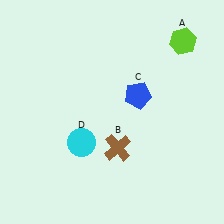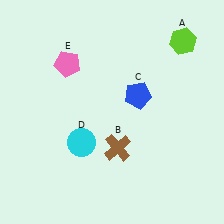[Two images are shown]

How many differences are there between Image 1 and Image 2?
There is 1 difference between the two images.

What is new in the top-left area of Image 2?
A pink pentagon (E) was added in the top-left area of Image 2.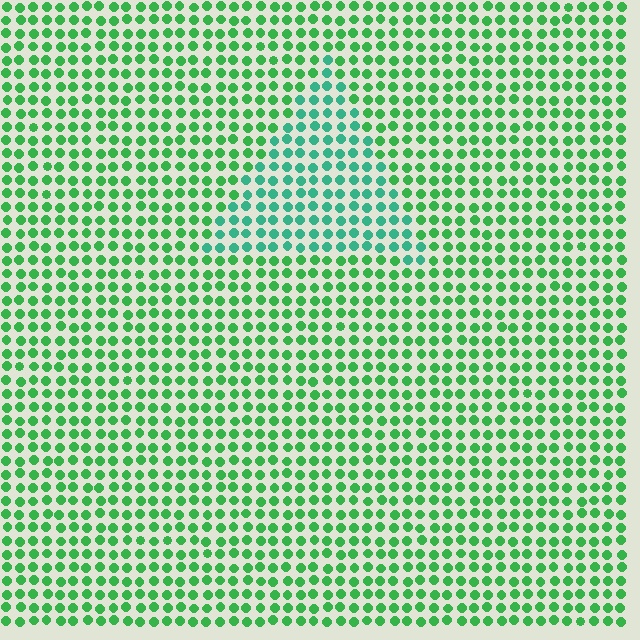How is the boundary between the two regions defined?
The boundary is defined purely by a slight shift in hue (about 30 degrees). Spacing, size, and orientation are identical on both sides.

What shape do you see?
I see a triangle.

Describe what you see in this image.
The image is filled with small green elements in a uniform arrangement. A triangle-shaped region is visible where the elements are tinted to a slightly different hue, forming a subtle color boundary.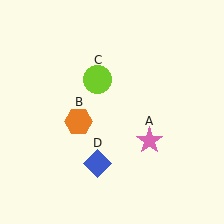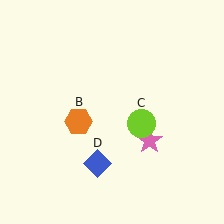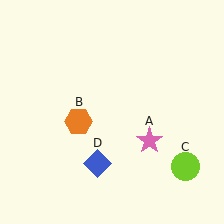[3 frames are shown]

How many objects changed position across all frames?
1 object changed position: lime circle (object C).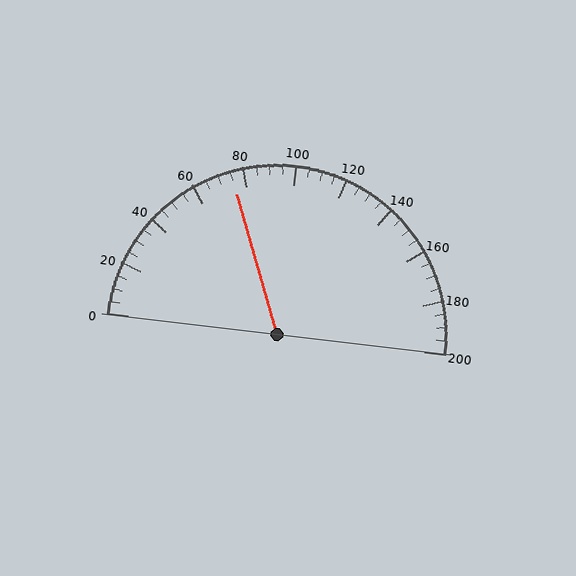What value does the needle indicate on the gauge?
The needle indicates approximately 75.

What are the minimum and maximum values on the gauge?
The gauge ranges from 0 to 200.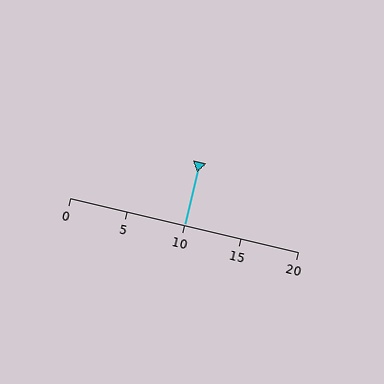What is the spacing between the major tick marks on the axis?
The major ticks are spaced 5 apart.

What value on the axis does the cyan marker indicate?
The marker indicates approximately 10.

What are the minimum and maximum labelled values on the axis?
The axis runs from 0 to 20.